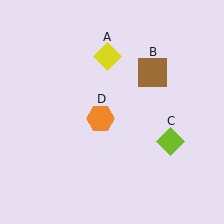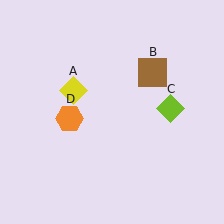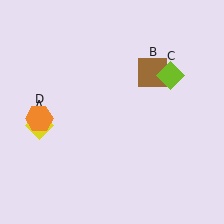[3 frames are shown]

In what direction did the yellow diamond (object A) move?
The yellow diamond (object A) moved down and to the left.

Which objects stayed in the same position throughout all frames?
Brown square (object B) remained stationary.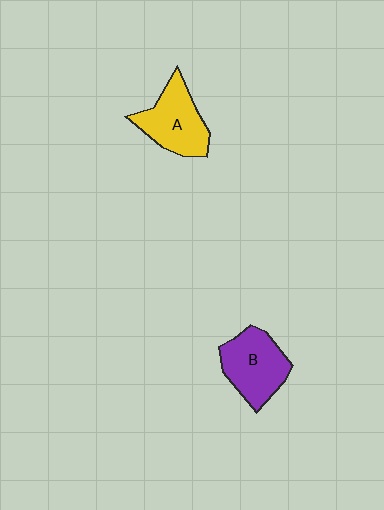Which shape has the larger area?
Shape B (purple).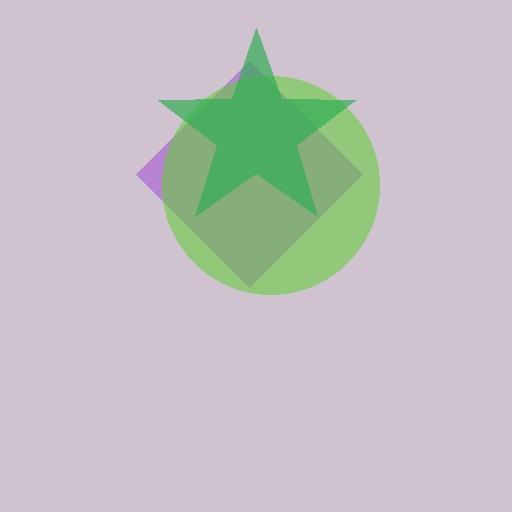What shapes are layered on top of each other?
The layered shapes are: a purple diamond, a lime circle, a green star.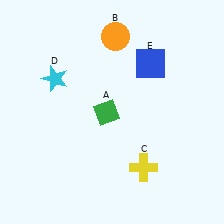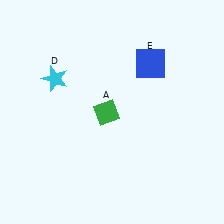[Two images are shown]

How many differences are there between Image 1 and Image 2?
There are 2 differences between the two images.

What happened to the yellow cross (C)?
The yellow cross (C) was removed in Image 2. It was in the bottom-right area of Image 1.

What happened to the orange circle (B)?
The orange circle (B) was removed in Image 2. It was in the top-right area of Image 1.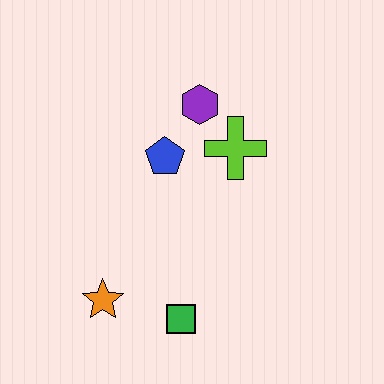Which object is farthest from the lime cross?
The orange star is farthest from the lime cross.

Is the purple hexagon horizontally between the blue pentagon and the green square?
No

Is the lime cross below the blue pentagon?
No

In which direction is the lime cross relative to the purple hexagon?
The lime cross is below the purple hexagon.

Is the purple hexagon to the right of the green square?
Yes